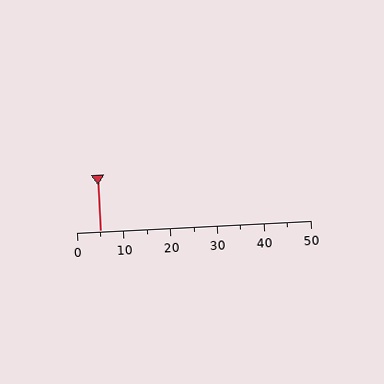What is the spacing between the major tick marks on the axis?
The major ticks are spaced 10 apart.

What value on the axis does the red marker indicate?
The marker indicates approximately 5.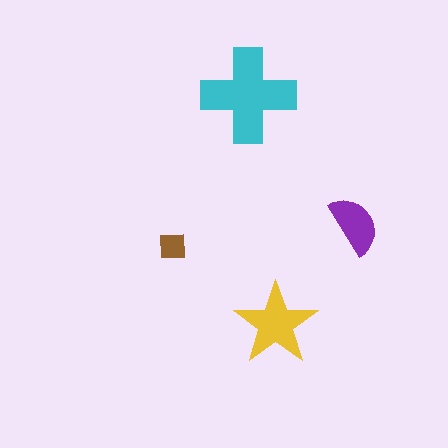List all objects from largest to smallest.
The cyan cross, the yellow star, the purple semicircle, the brown square.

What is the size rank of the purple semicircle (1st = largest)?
3rd.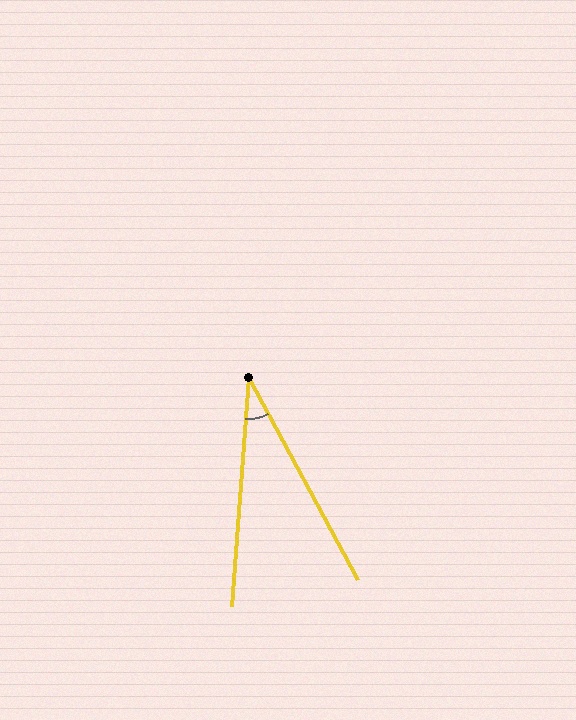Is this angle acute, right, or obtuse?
It is acute.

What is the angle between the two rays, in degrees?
Approximately 32 degrees.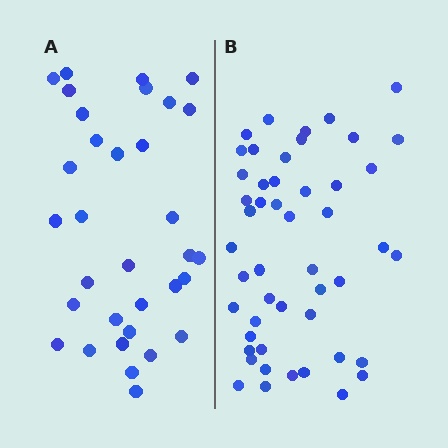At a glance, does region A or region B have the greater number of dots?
Region B (the right region) has more dots.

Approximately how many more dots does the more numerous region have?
Region B has approximately 15 more dots than region A.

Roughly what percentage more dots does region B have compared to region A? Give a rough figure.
About 50% more.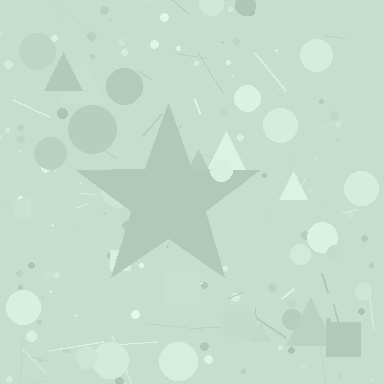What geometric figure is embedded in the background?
A star is embedded in the background.